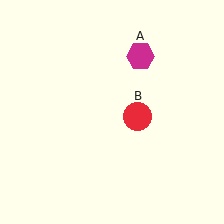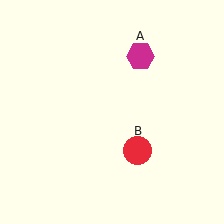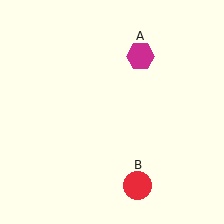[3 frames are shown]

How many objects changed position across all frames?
1 object changed position: red circle (object B).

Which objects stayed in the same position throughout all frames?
Magenta hexagon (object A) remained stationary.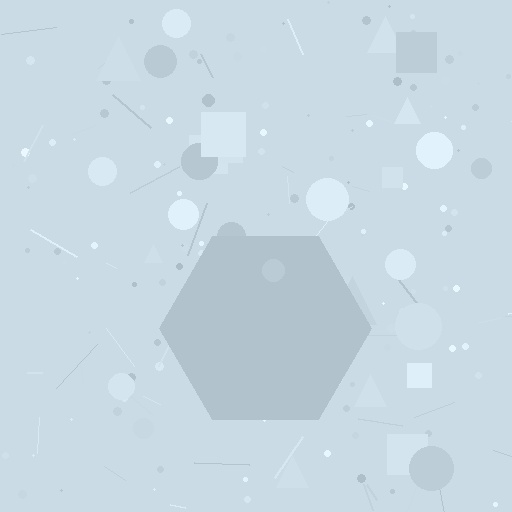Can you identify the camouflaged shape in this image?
The camouflaged shape is a hexagon.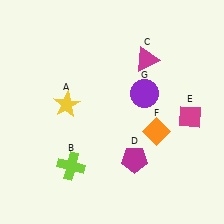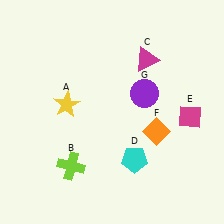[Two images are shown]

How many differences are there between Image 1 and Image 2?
There is 1 difference between the two images.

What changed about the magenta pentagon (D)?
In Image 1, D is magenta. In Image 2, it changed to cyan.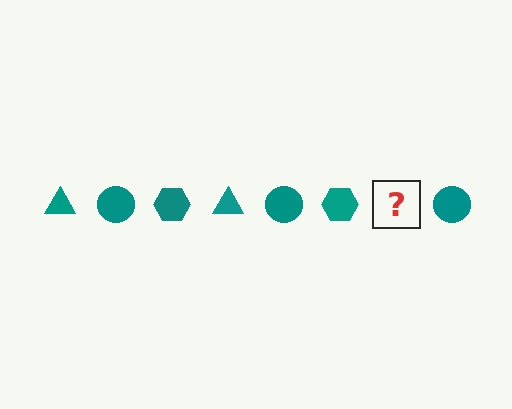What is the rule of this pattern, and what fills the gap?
The rule is that the pattern cycles through triangle, circle, hexagon shapes in teal. The gap should be filled with a teal triangle.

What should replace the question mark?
The question mark should be replaced with a teal triangle.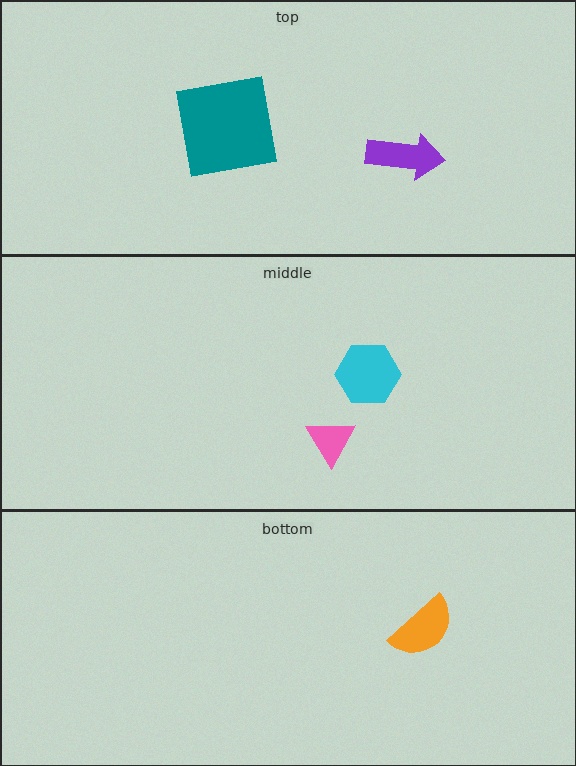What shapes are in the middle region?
The cyan hexagon, the pink triangle.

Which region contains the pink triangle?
The middle region.